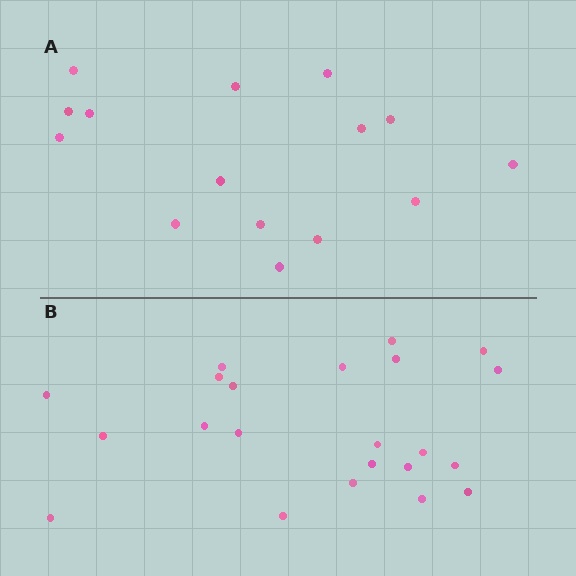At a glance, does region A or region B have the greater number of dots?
Region B (the bottom region) has more dots.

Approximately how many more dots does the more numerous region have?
Region B has roughly 8 or so more dots than region A.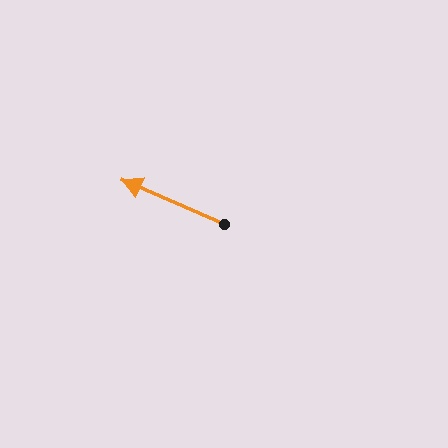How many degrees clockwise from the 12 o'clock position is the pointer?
Approximately 294 degrees.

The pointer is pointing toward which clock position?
Roughly 10 o'clock.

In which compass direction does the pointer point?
Northwest.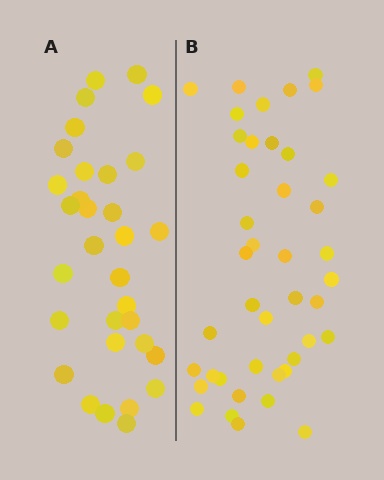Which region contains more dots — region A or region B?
Region B (the right region) has more dots.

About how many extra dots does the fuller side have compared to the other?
Region B has roughly 10 or so more dots than region A.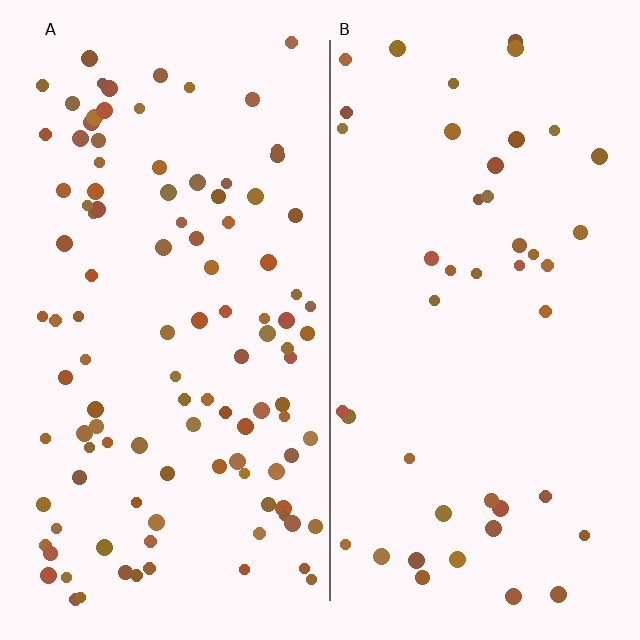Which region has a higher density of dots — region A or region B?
A (the left).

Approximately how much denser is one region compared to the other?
Approximately 2.4× — region A over region B.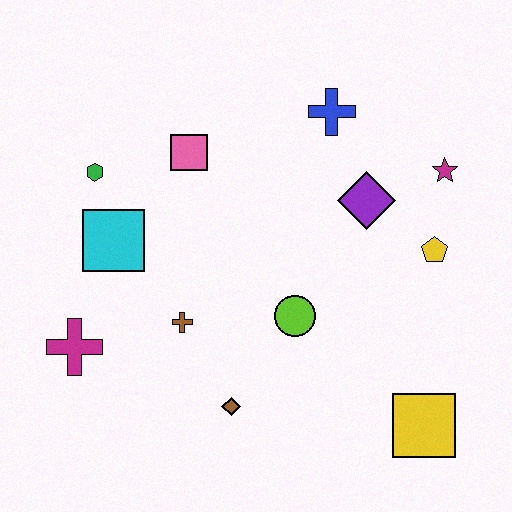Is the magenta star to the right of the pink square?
Yes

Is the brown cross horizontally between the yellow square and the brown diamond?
No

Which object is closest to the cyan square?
The green hexagon is closest to the cyan square.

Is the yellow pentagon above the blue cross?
No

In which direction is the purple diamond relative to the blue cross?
The purple diamond is below the blue cross.